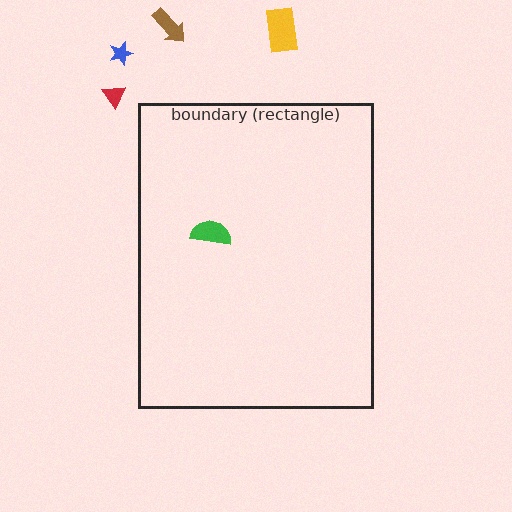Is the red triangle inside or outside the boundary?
Outside.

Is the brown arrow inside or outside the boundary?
Outside.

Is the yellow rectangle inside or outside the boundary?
Outside.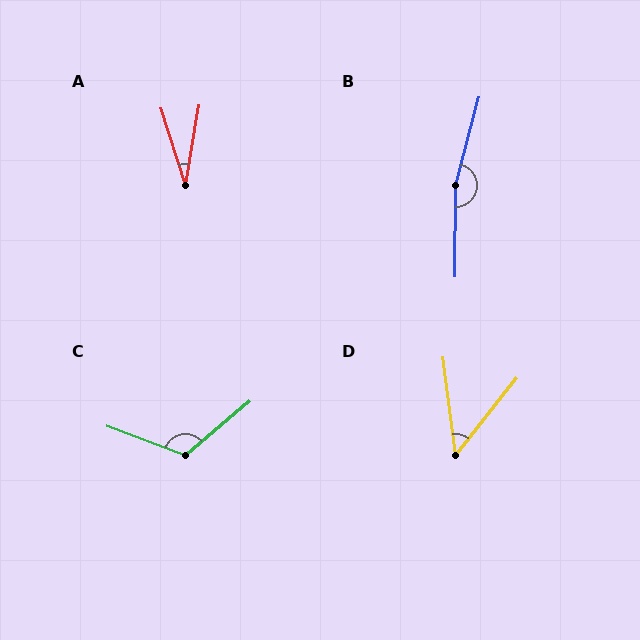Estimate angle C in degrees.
Approximately 119 degrees.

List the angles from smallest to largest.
A (27°), D (45°), C (119°), B (165°).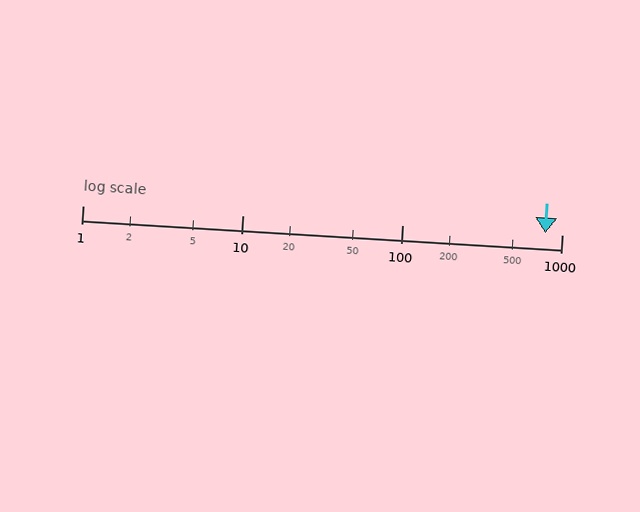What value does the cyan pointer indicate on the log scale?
The pointer indicates approximately 790.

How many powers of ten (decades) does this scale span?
The scale spans 3 decades, from 1 to 1000.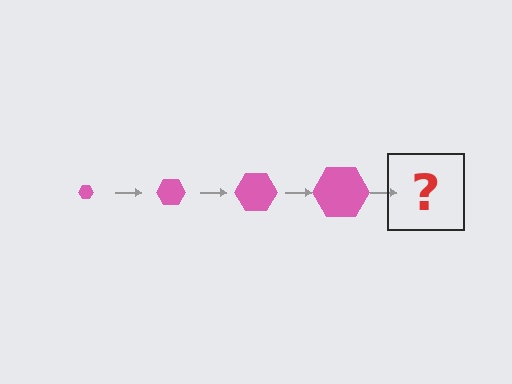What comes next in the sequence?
The next element should be a pink hexagon, larger than the previous one.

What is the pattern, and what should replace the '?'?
The pattern is that the hexagon gets progressively larger each step. The '?' should be a pink hexagon, larger than the previous one.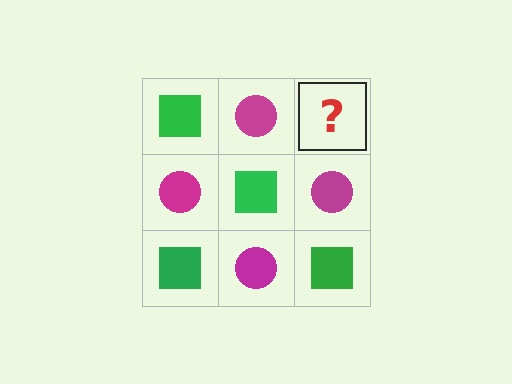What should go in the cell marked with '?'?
The missing cell should contain a green square.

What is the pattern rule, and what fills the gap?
The rule is that it alternates green square and magenta circle in a checkerboard pattern. The gap should be filled with a green square.